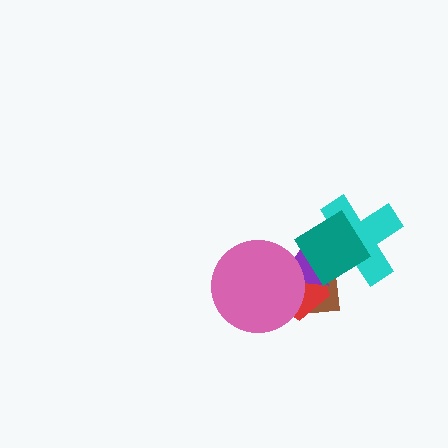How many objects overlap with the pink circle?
3 objects overlap with the pink circle.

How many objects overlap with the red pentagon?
4 objects overlap with the red pentagon.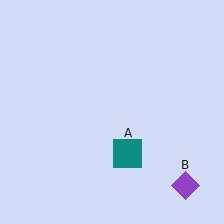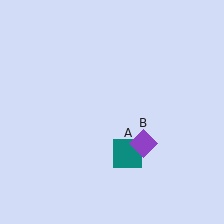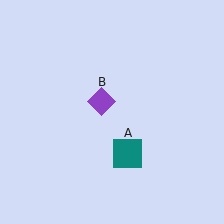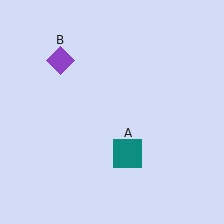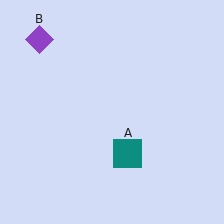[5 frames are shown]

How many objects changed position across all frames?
1 object changed position: purple diamond (object B).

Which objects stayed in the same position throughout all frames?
Teal square (object A) remained stationary.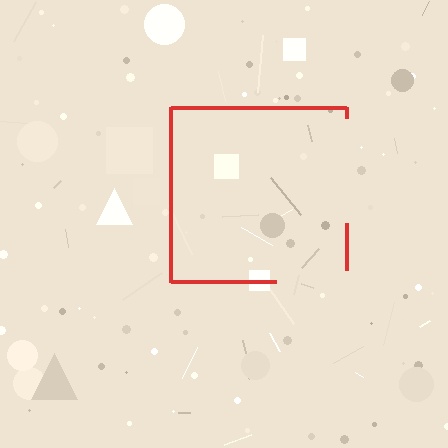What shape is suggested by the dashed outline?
The dashed outline suggests a square.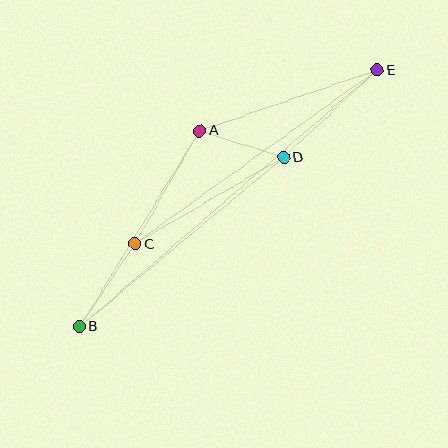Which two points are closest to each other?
Points A and D are closest to each other.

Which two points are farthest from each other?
Points B and E are farthest from each other.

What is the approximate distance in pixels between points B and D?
The distance between B and D is approximately 265 pixels.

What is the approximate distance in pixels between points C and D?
The distance between C and D is approximately 172 pixels.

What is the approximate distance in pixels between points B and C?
The distance between B and C is approximately 100 pixels.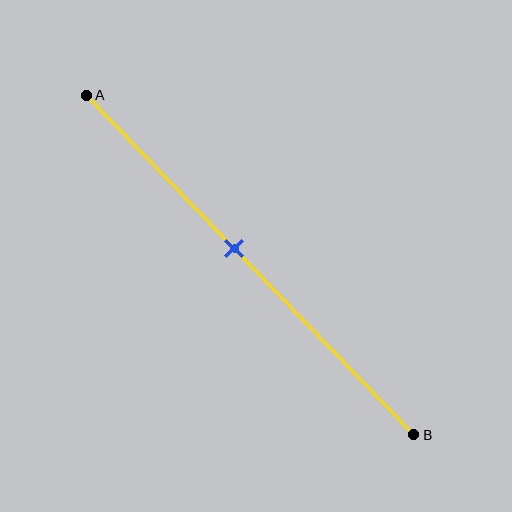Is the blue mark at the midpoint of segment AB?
No, the mark is at about 45% from A, not at the 50% midpoint.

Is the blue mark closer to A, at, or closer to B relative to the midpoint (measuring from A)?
The blue mark is closer to point A than the midpoint of segment AB.